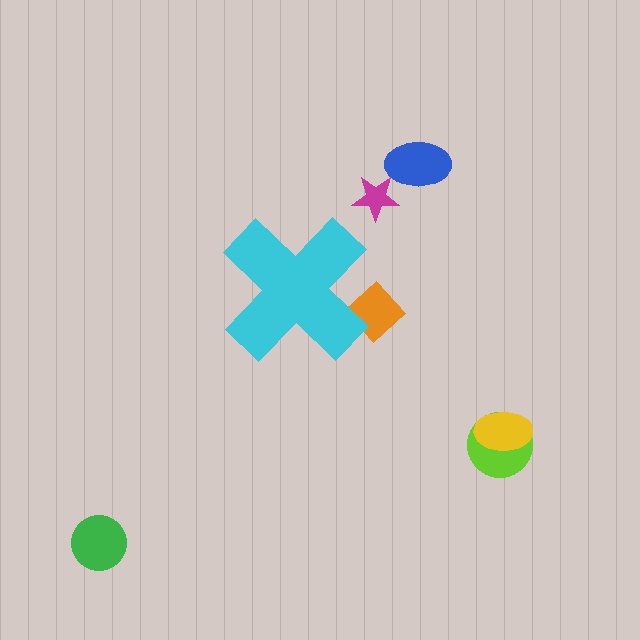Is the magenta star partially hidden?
No, the magenta star is fully visible.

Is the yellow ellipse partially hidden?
No, the yellow ellipse is fully visible.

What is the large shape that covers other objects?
A cyan cross.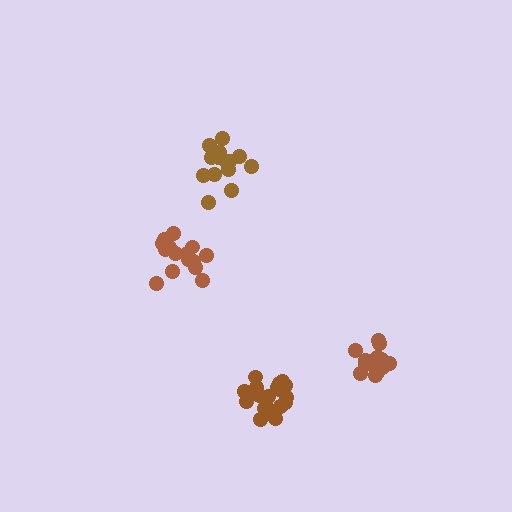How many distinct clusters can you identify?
There are 4 distinct clusters.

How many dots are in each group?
Group 1: 15 dots, Group 2: 19 dots, Group 3: 15 dots, Group 4: 15 dots (64 total).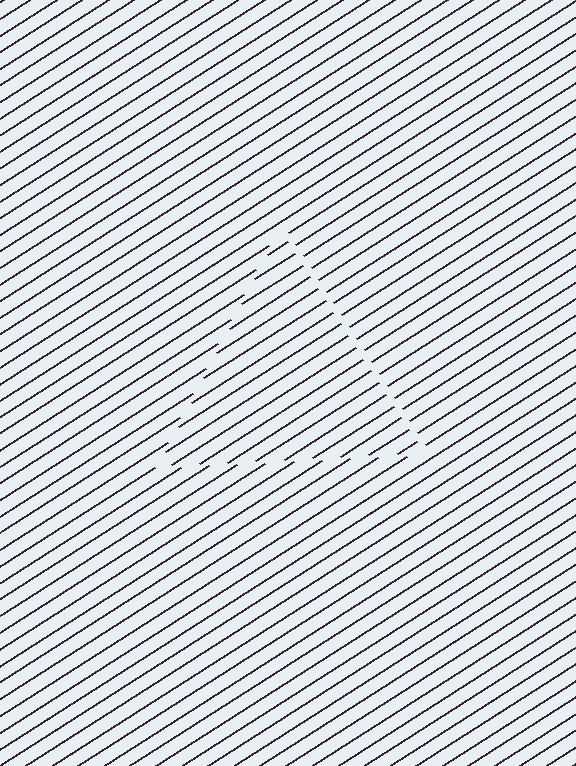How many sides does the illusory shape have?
3 sides — the line-ends trace a triangle.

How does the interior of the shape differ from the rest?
The interior of the shape contains the same grating, shifted by half a period — the contour is defined by the phase discontinuity where line-ends from the inner and outer gratings abut.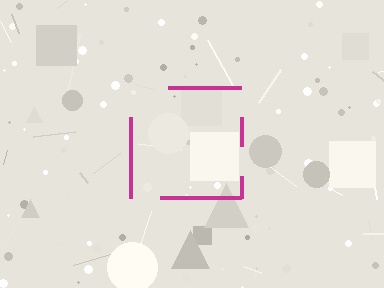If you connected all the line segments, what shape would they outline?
They would outline a square.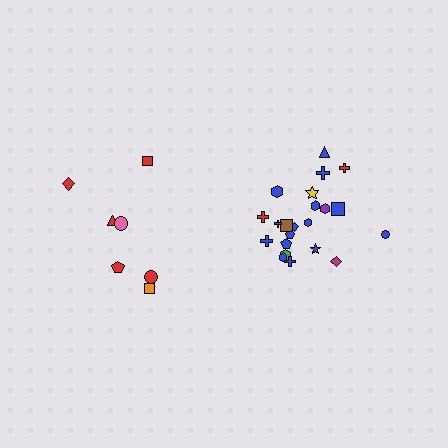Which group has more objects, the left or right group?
The right group.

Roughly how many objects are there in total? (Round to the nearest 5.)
Roughly 30 objects in total.